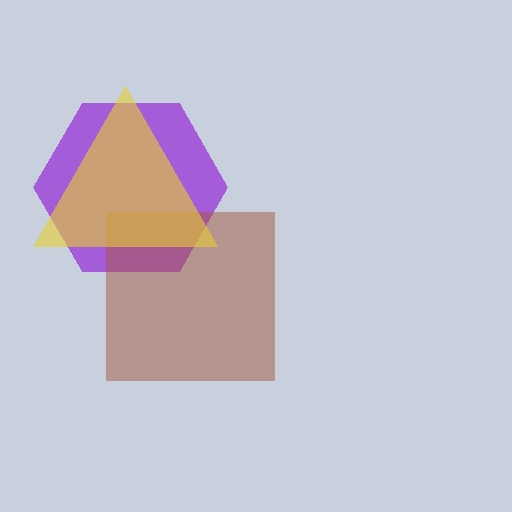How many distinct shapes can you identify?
There are 3 distinct shapes: a purple hexagon, a brown square, a yellow triangle.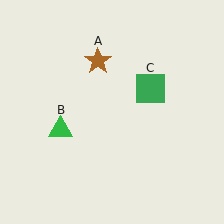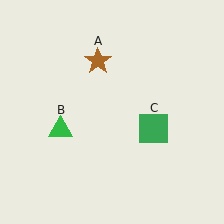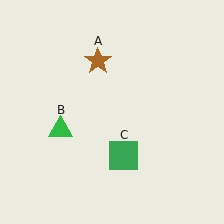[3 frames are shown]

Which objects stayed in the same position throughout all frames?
Brown star (object A) and green triangle (object B) remained stationary.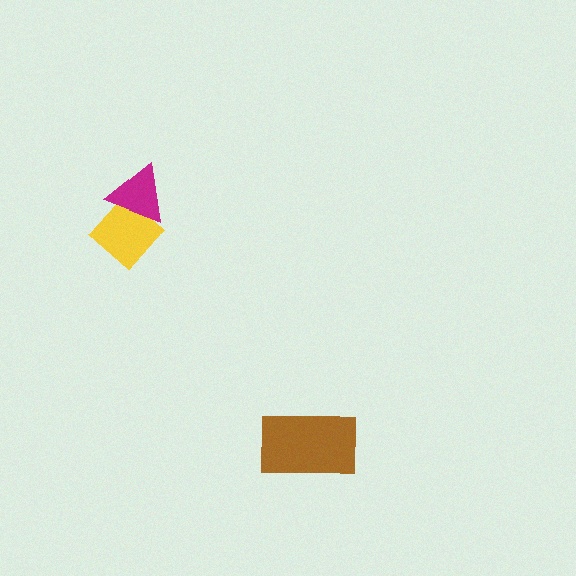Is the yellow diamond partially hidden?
Yes, it is partially covered by another shape.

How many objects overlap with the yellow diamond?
1 object overlaps with the yellow diamond.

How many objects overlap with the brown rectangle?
0 objects overlap with the brown rectangle.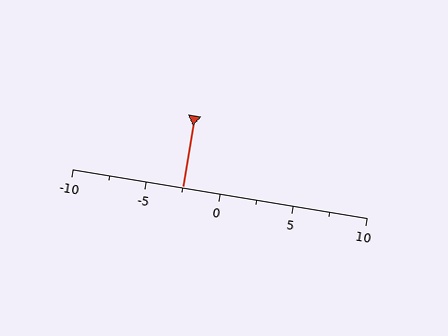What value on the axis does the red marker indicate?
The marker indicates approximately -2.5.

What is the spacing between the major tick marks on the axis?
The major ticks are spaced 5 apart.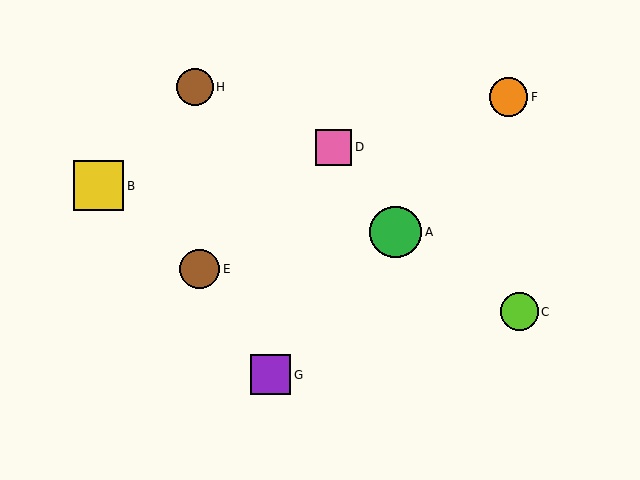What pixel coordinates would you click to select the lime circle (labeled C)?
Click at (519, 312) to select the lime circle C.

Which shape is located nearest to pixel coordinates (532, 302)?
The lime circle (labeled C) at (519, 312) is nearest to that location.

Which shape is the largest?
The green circle (labeled A) is the largest.